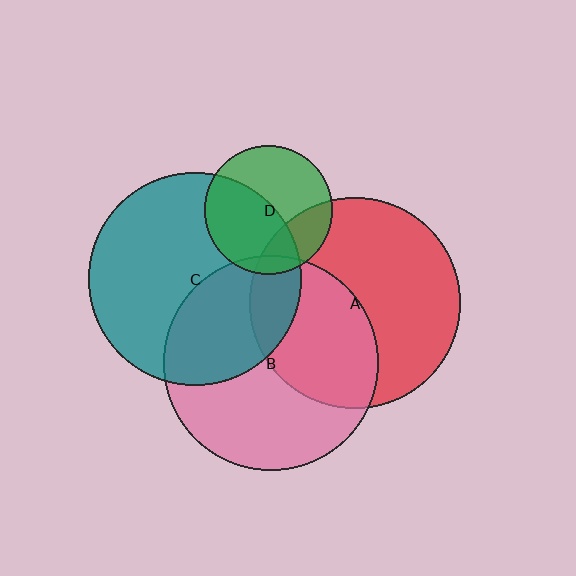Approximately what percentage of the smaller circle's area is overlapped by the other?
Approximately 5%.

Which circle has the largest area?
Circle B (pink).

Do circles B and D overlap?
Yes.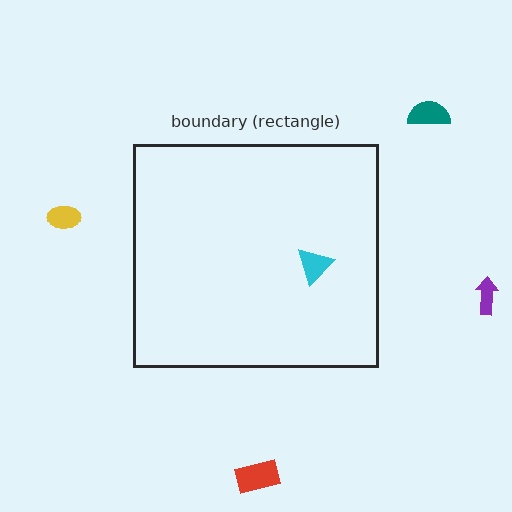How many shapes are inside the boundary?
1 inside, 4 outside.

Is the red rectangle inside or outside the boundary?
Outside.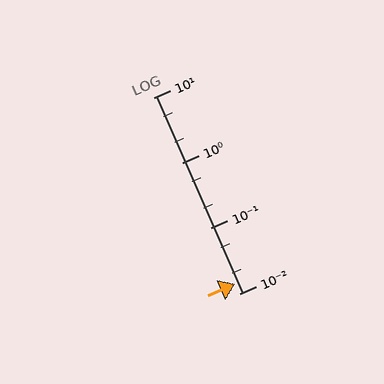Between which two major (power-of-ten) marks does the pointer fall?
The pointer is between 0.01 and 0.1.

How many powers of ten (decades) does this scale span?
The scale spans 3 decades, from 0.01 to 10.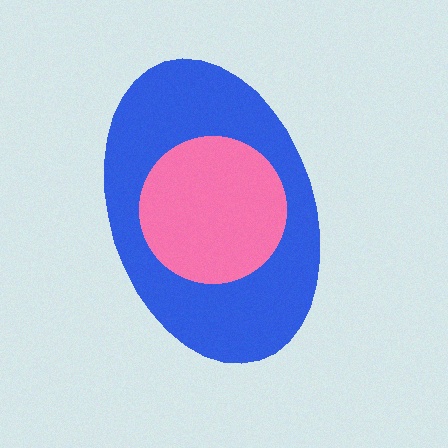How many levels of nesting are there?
2.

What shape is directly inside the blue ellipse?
The pink circle.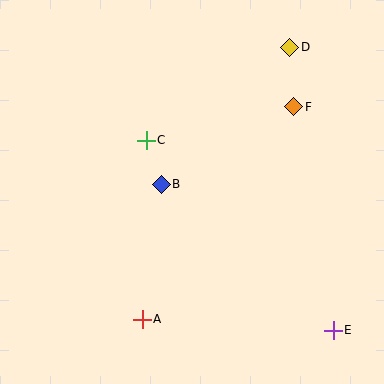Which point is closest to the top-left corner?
Point C is closest to the top-left corner.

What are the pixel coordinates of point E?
Point E is at (333, 330).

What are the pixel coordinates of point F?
Point F is at (294, 107).